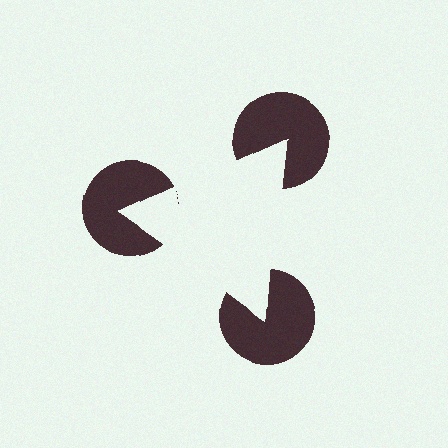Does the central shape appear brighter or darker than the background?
It typically appears slightly brighter than the background, even though no actual brightness change is drawn.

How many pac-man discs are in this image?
There are 3 — one at each vertex of the illusory triangle.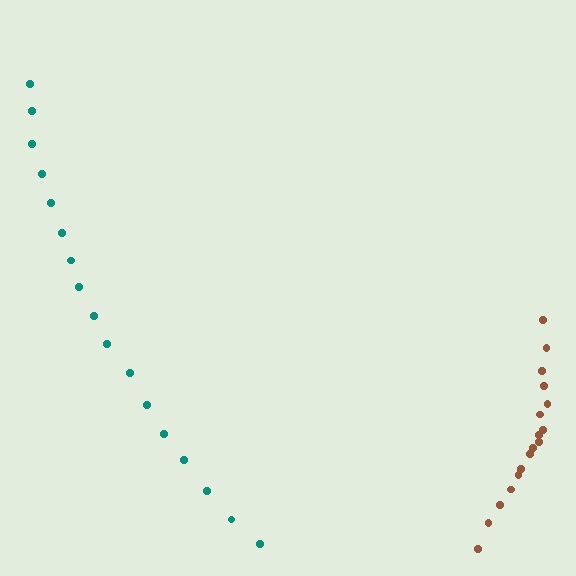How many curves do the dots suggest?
There are 2 distinct paths.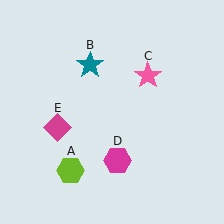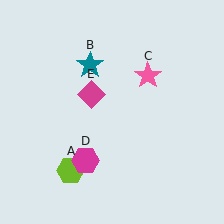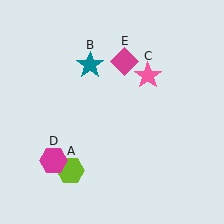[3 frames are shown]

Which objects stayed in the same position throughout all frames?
Lime hexagon (object A) and teal star (object B) and pink star (object C) remained stationary.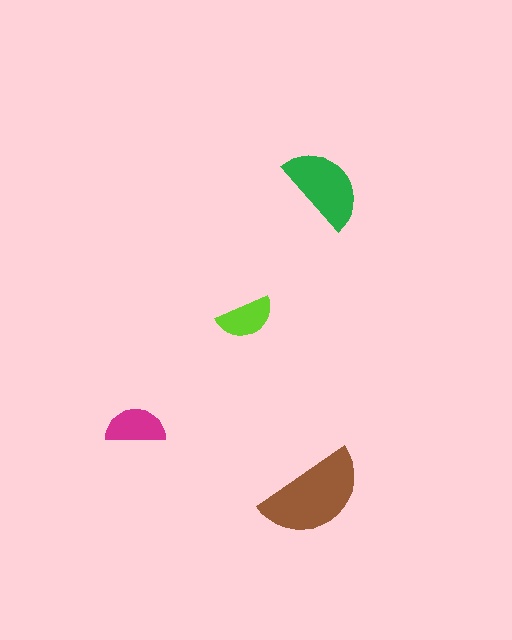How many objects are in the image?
There are 4 objects in the image.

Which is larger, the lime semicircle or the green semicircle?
The green one.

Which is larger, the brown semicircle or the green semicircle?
The brown one.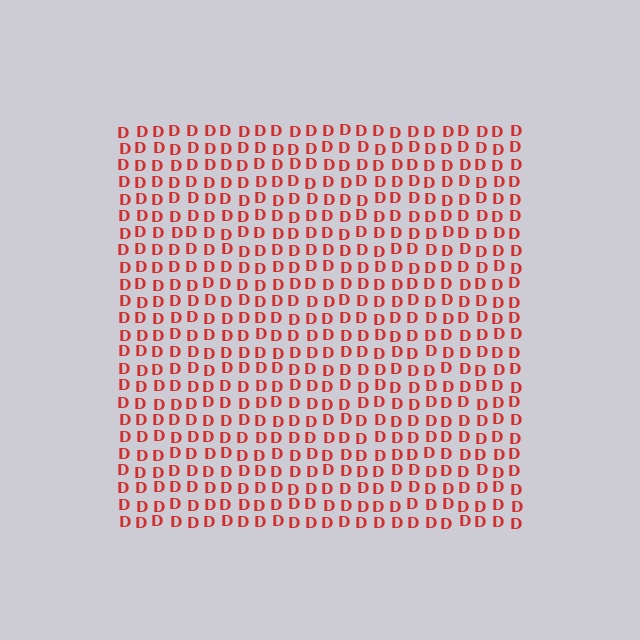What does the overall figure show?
The overall figure shows a square.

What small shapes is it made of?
It is made of small letter D's.